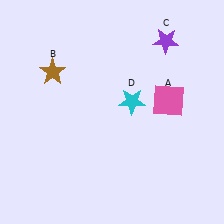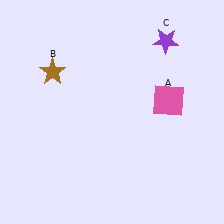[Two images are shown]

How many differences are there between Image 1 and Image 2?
There is 1 difference between the two images.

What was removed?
The cyan star (D) was removed in Image 2.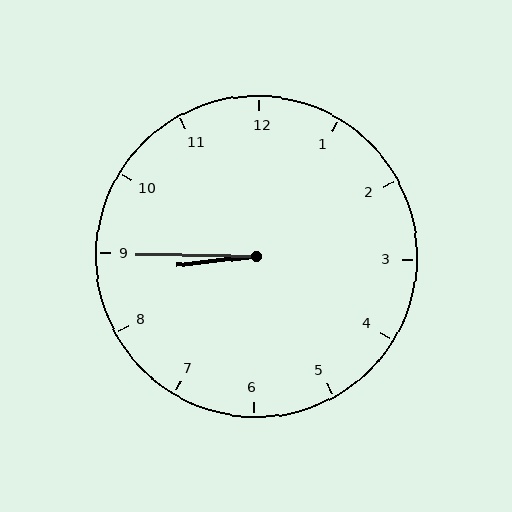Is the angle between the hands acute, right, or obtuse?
It is acute.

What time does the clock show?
8:45.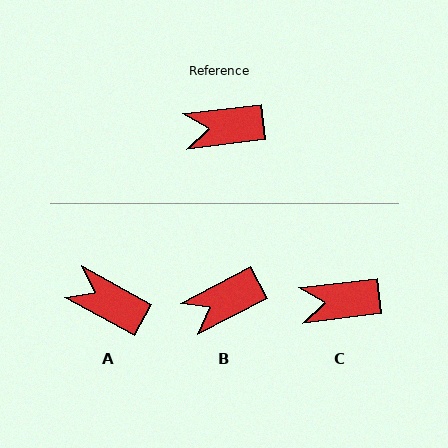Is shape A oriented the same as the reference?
No, it is off by about 36 degrees.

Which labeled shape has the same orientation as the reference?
C.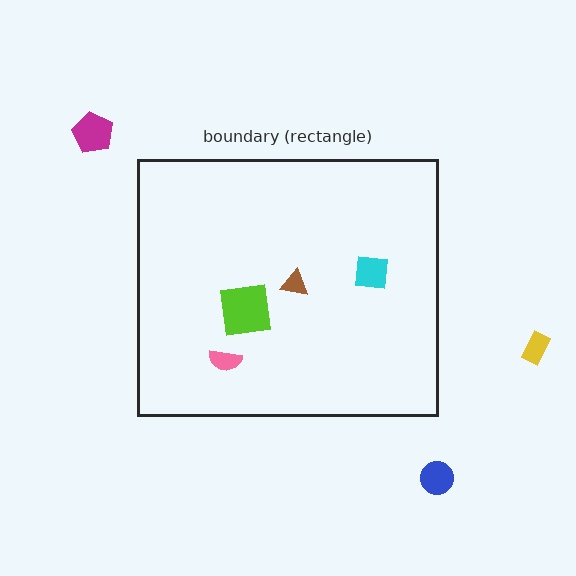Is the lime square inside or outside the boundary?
Inside.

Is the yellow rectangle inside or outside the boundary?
Outside.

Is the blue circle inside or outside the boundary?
Outside.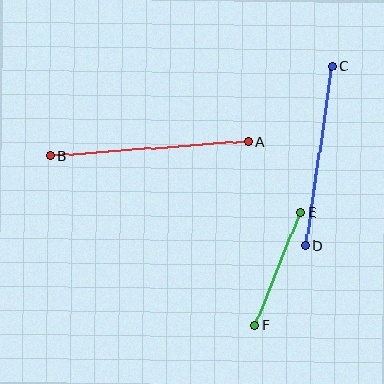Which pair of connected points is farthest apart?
Points A and B are farthest apart.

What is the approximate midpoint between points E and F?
The midpoint is at approximately (278, 269) pixels.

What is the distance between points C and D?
The distance is approximately 182 pixels.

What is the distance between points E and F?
The distance is approximately 121 pixels.